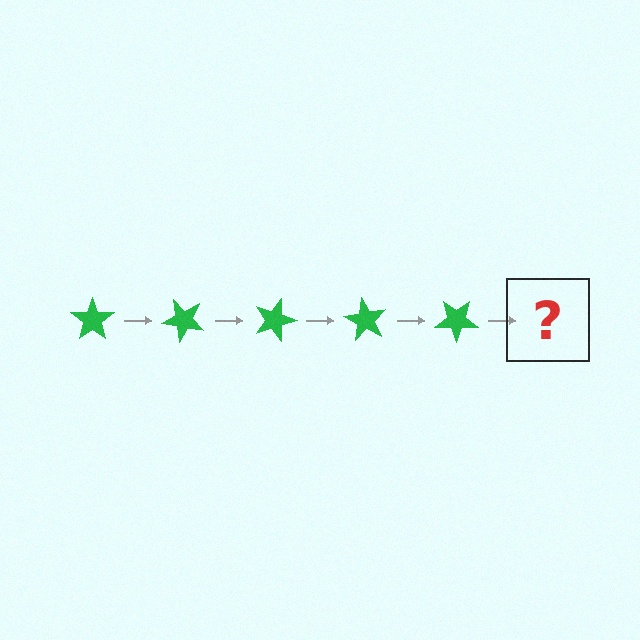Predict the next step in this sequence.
The next step is a green star rotated 225 degrees.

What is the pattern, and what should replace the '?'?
The pattern is that the star rotates 45 degrees each step. The '?' should be a green star rotated 225 degrees.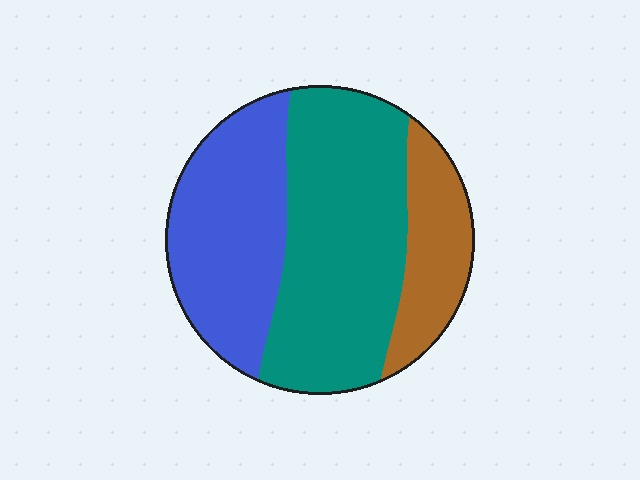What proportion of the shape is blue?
Blue takes up between a third and a half of the shape.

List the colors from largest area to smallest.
From largest to smallest: teal, blue, brown.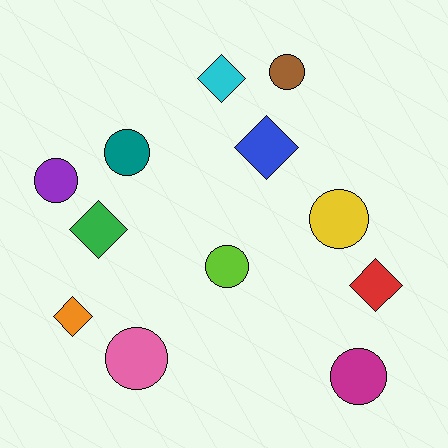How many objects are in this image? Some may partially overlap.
There are 12 objects.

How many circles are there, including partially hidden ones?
There are 7 circles.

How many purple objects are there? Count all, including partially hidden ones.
There is 1 purple object.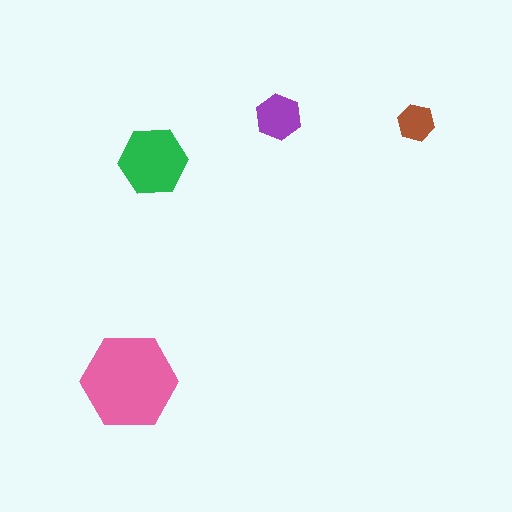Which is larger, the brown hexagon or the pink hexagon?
The pink one.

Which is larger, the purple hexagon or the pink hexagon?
The pink one.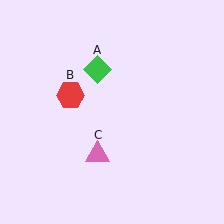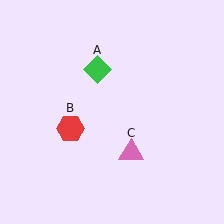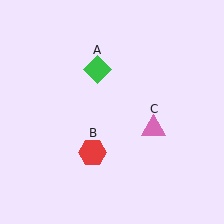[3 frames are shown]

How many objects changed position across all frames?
2 objects changed position: red hexagon (object B), pink triangle (object C).